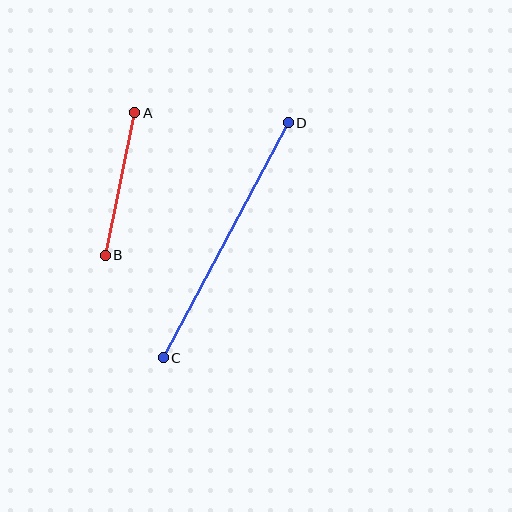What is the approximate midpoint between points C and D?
The midpoint is at approximately (226, 240) pixels.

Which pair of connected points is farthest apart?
Points C and D are farthest apart.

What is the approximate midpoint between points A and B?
The midpoint is at approximately (120, 184) pixels.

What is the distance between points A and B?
The distance is approximately 145 pixels.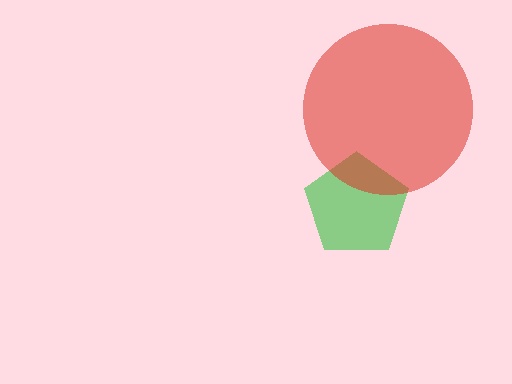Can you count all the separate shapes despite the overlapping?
Yes, there are 2 separate shapes.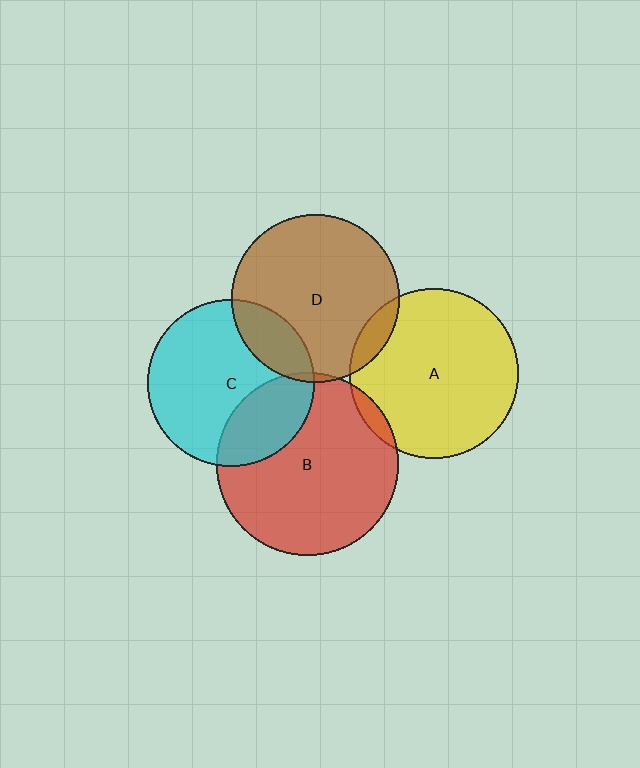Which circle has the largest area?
Circle B (red).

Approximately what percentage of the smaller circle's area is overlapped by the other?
Approximately 5%.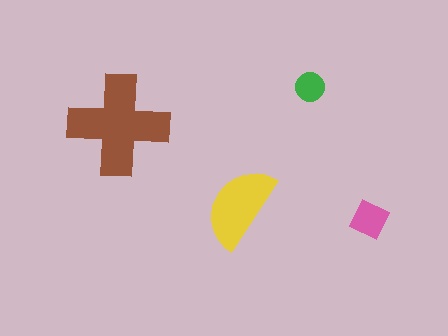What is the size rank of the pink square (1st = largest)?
3rd.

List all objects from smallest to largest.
The green circle, the pink square, the yellow semicircle, the brown cross.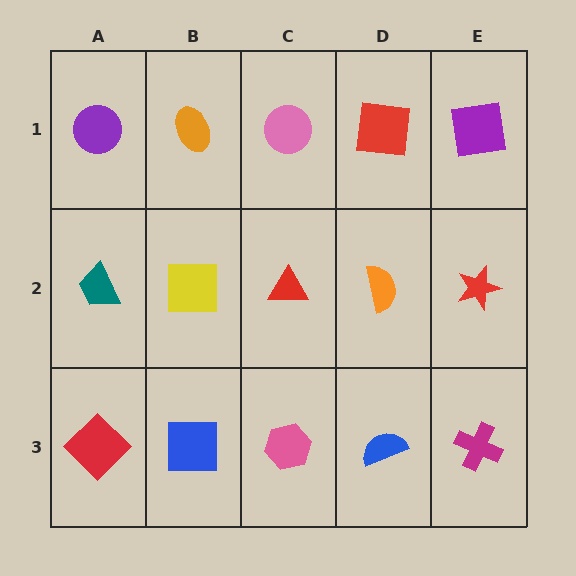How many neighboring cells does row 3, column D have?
3.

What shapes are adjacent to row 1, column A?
A teal trapezoid (row 2, column A), an orange ellipse (row 1, column B).